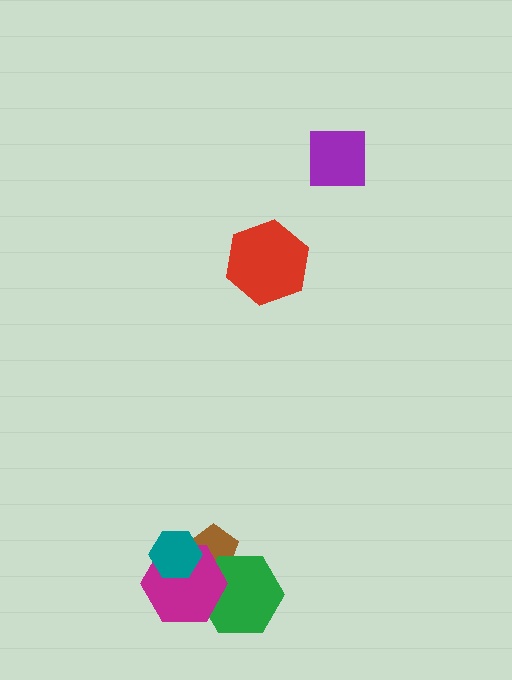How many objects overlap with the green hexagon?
2 objects overlap with the green hexagon.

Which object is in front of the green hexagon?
The magenta hexagon is in front of the green hexagon.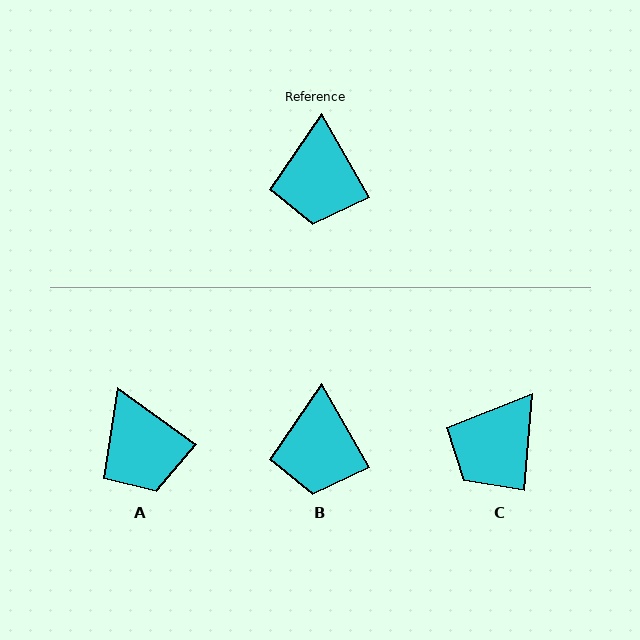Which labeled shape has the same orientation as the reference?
B.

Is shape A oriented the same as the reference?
No, it is off by about 25 degrees.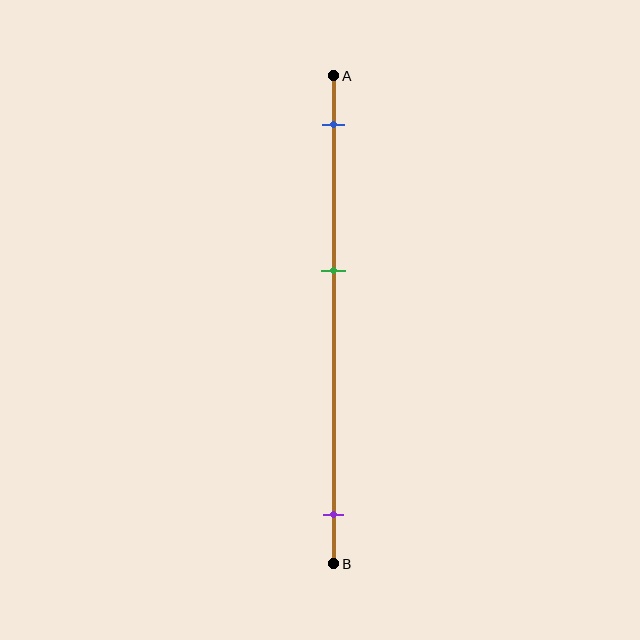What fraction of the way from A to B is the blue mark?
The blue mark is approximately 10% (0.1) of the way from A to B.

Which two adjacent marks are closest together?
The blue and green marks are the closest adjacent pair.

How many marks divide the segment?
There are 3 marks dividing the segment.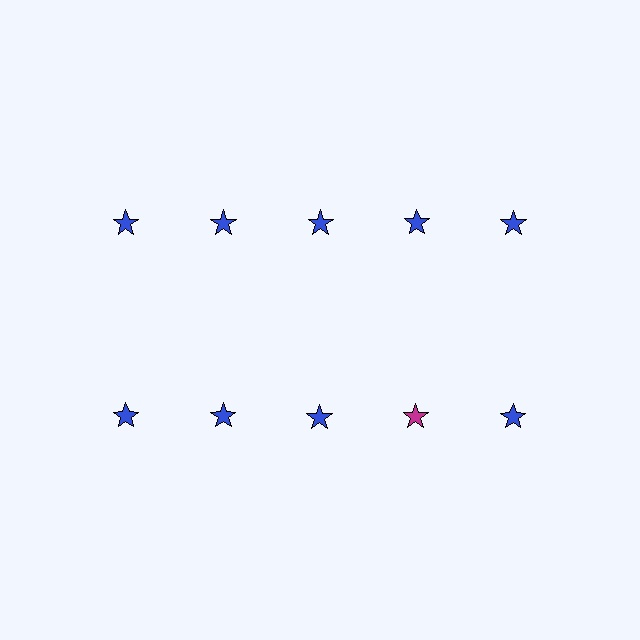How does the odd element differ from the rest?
It has a different color: magenta instead of blue.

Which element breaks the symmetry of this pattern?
The magenta star in the second row, second from right column breaks the symmetry. All other shapes are blue stars.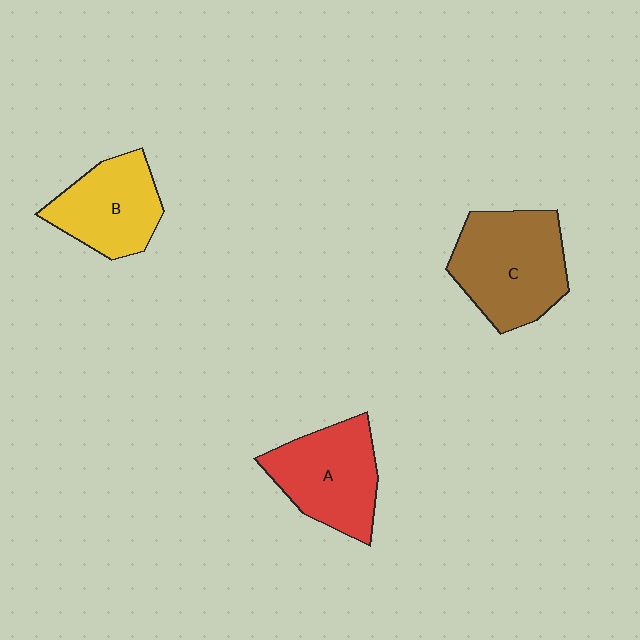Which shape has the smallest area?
Shape B (yellow).